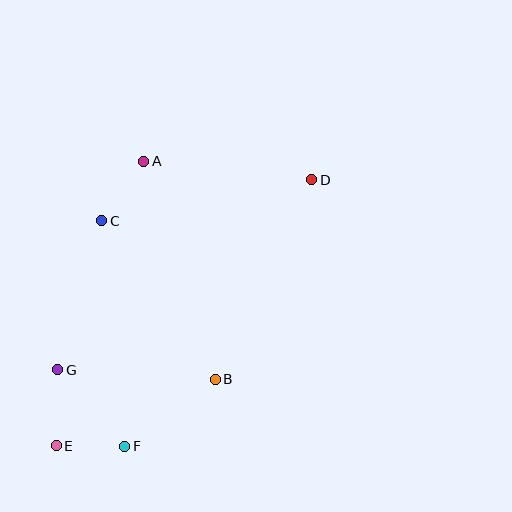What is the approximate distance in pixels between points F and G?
The distance between F and G is approximately 102 pixels.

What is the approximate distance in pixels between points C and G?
The distance between C and G is approximately 155 pixels.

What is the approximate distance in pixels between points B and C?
The distance between B and C is approximately 195 pixels.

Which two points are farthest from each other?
Points D and E are farthest from each other.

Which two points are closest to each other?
Points E and F are closest to each other.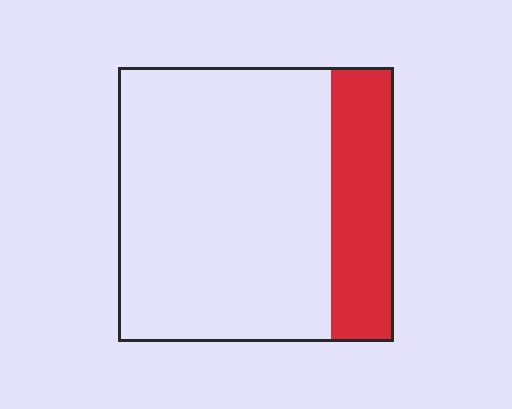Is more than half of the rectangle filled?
No.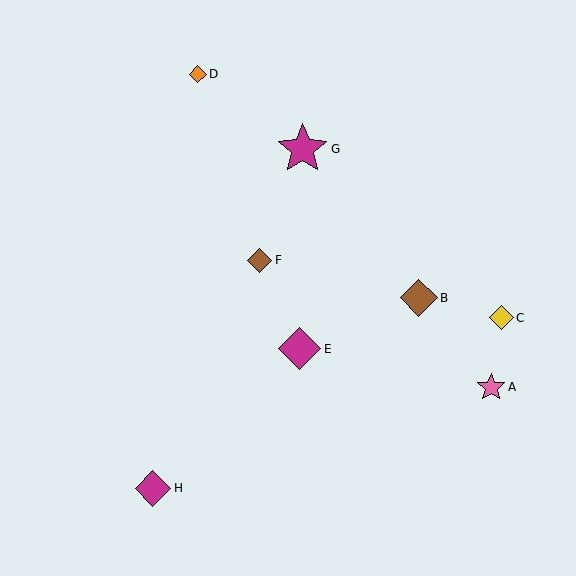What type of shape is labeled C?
Shape C is a yellow diamond.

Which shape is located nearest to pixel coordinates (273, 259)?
The brown diamond (labeled F) at (260, 260) is nearest to that location.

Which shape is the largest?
The magenta star (labeled G) is the largest.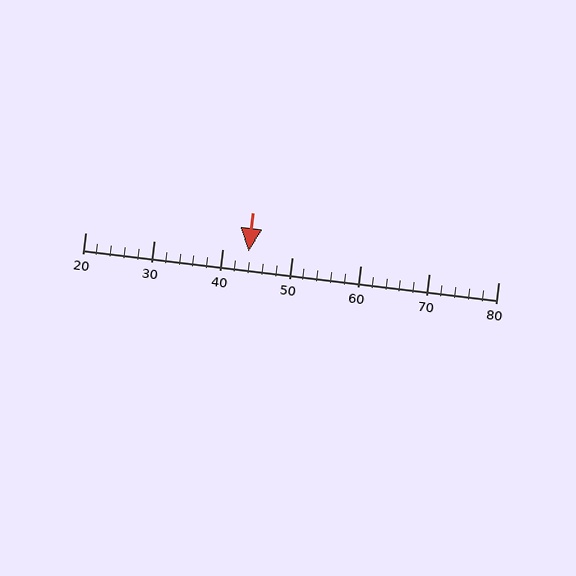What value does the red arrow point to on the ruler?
The red arrow points to approximately 44.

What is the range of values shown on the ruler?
The ruler shows values from 20 to 80.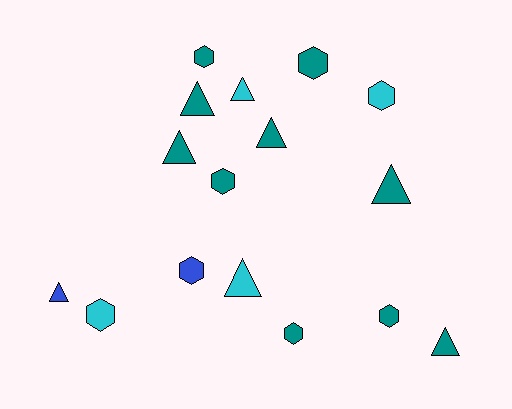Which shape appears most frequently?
Hexagon, with 8 objects.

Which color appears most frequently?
Teal, with 10 objects.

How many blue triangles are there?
There is 1 blue triangle.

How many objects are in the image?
There are 16 objects.